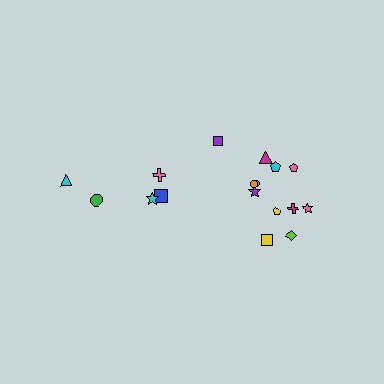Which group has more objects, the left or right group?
The right group.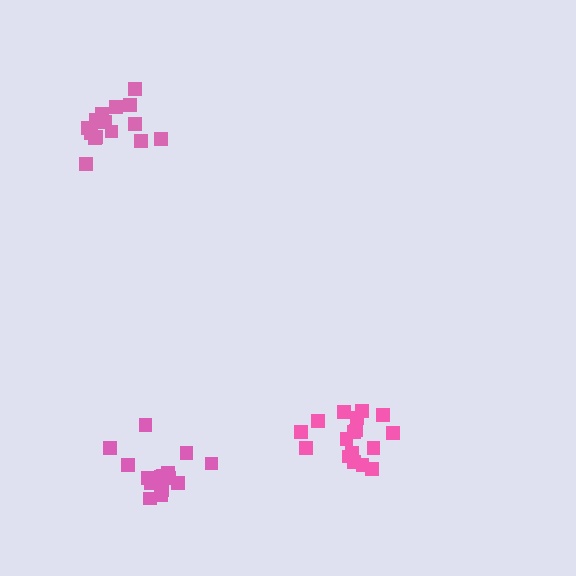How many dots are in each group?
Group 1: 17 dots, Group 2: 15 dots, Group 3: 15 dots (47 total).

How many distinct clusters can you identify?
There are 3 distinct clusters.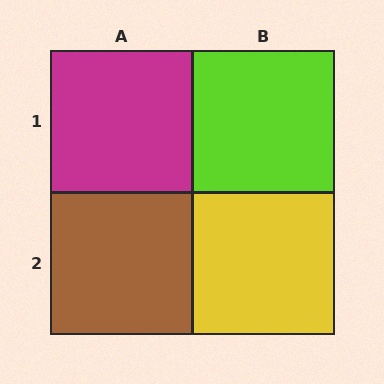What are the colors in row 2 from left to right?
Brown, yellow.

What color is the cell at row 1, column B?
Lime.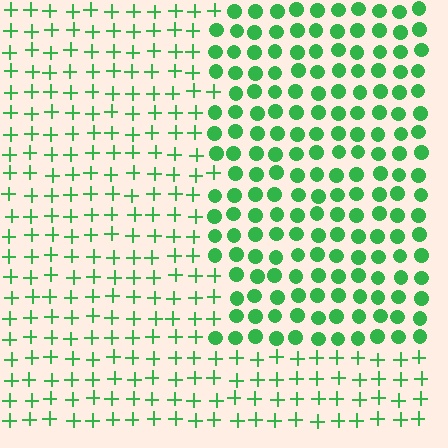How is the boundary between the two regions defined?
The boundary is defined by a change in element shape: circles inside vs. plus signs outside. All elements share the same color and spacing.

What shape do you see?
I see a rectangle.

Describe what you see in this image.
The image is filled with small green elements arranged in a uniform grid. A rectangle-shaped region contains circles, while the surrounding area contains plus signs. The boundary is defined purely by the change in element shape.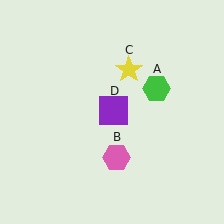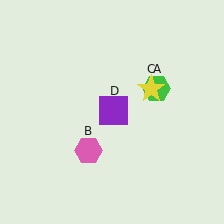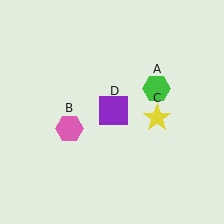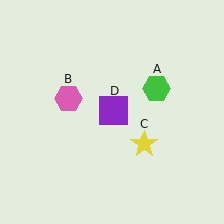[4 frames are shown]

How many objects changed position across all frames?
2 objects changed position: pink hexagon (object B), yellow star (object C).